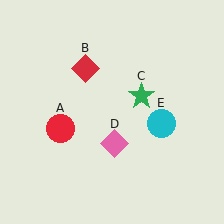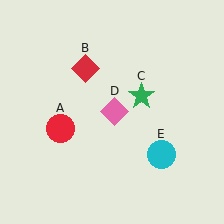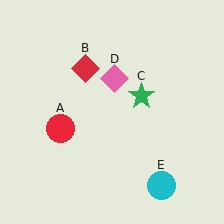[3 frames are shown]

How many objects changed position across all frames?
2 objects changed position: pink diamond (object D), cyan circle (object E).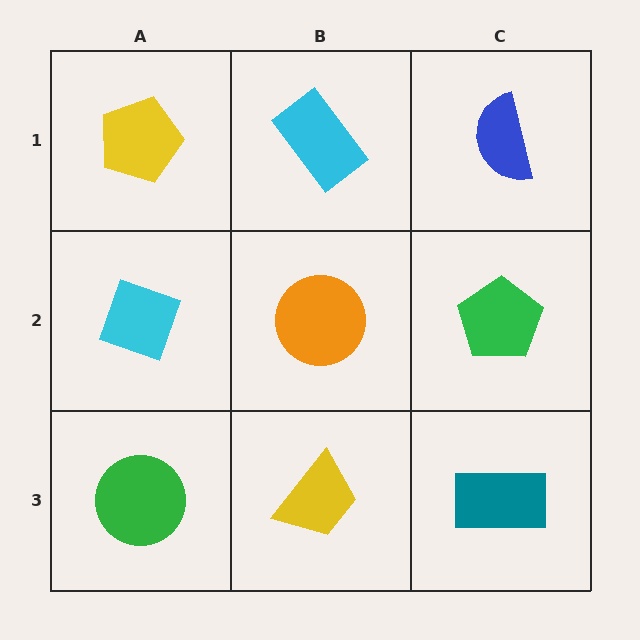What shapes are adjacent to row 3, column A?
A cyan diamond (row 2, column A), a yellow trapezoid (row 3, column B).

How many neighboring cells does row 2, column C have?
3.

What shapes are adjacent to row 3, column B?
An orange circle (row 2, column B), a green circle (row 3, column A), a teal rectangle (row 3, column C).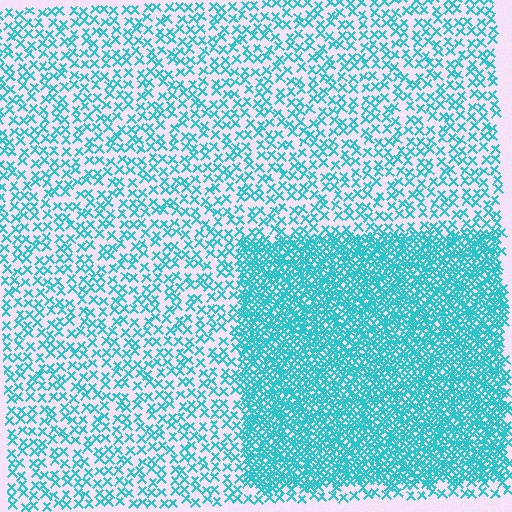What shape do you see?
I see a rectangle.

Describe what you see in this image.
The image contains small cyan elements arranged at two different densities. A rectangle-shaped region is visible where the elements are more densely packed than the surrounding area.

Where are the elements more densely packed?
The elements are more densely packed inside the rectangle boundary.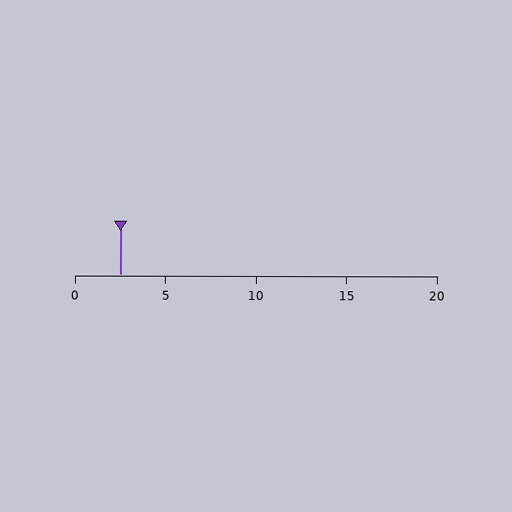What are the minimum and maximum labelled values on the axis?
The axis runs from 0 to 20.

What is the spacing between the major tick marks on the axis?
The major ticks are spaced 5 apart.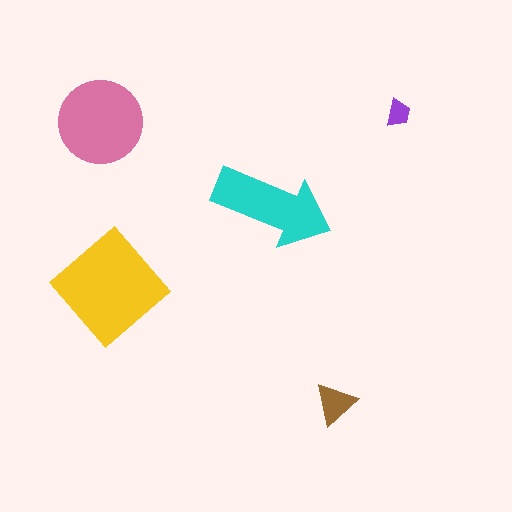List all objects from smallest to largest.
The purple trapezoid, the brown triangle, the cyan arrow, the pink circle, the yellow diamond.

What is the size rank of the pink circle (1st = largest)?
2nd.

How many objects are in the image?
There are 5 objects in the image.